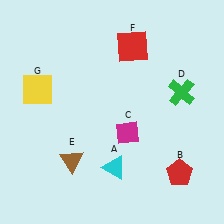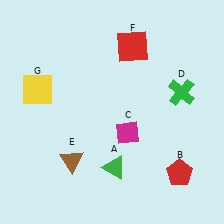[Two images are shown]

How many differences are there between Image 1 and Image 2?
There is 1 difference between the two images.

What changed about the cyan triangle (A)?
In Image 1, A is cyan. In Image 2, it changed to green.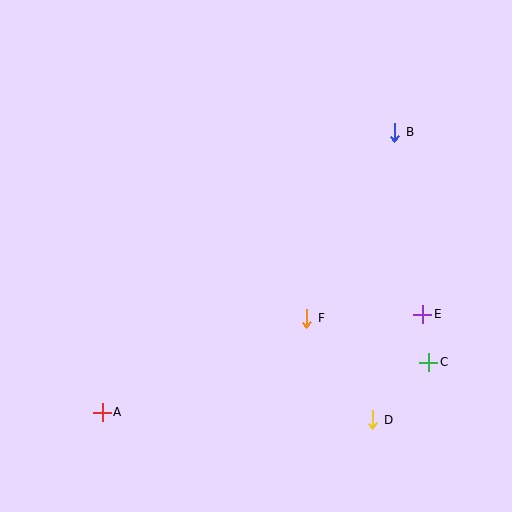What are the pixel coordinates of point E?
Point E is at (423, 314).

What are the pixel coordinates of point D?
Point D is at (373, 420).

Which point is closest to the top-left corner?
Point B is closest to the top-left corner.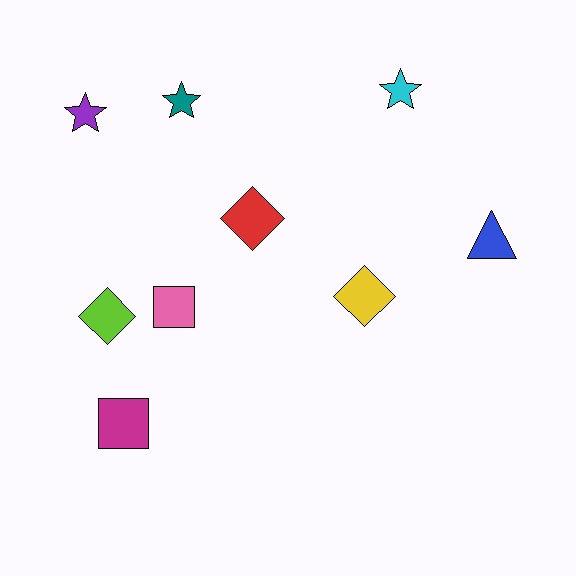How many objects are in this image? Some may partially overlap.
There are 9 objects.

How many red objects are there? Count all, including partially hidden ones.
There is 1 red object.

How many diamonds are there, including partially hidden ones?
There are 3 diamonds.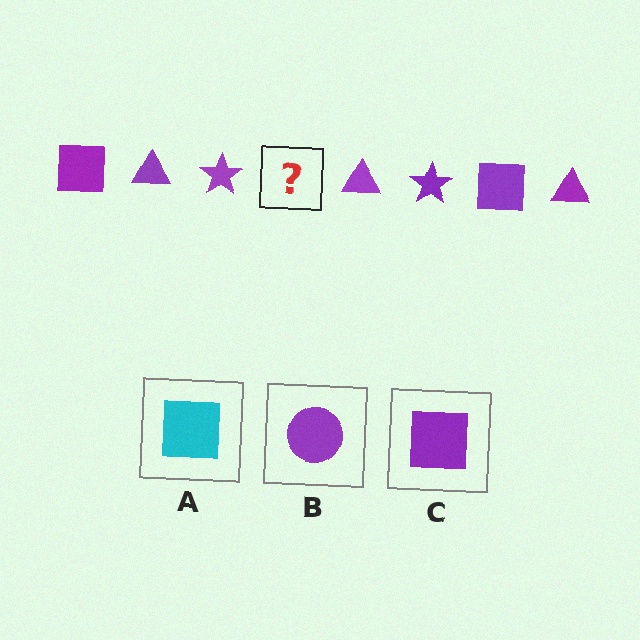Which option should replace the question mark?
Option C.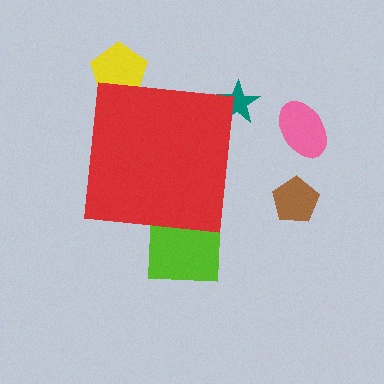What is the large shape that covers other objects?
A red square.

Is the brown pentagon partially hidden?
No, the brown pentagon is fully visible.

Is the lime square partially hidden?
Yes, the lime square is partially hidden behind the red square.